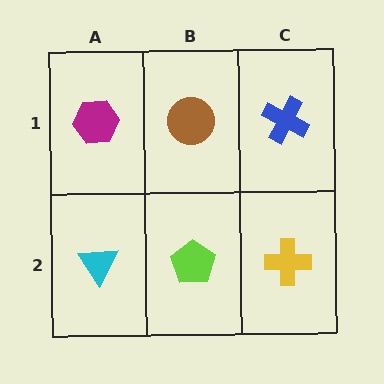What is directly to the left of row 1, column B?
A magenta hexagon.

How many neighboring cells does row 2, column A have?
2.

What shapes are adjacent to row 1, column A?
A cyan triangle (row 2, column A), a brown circle (row 1, column B).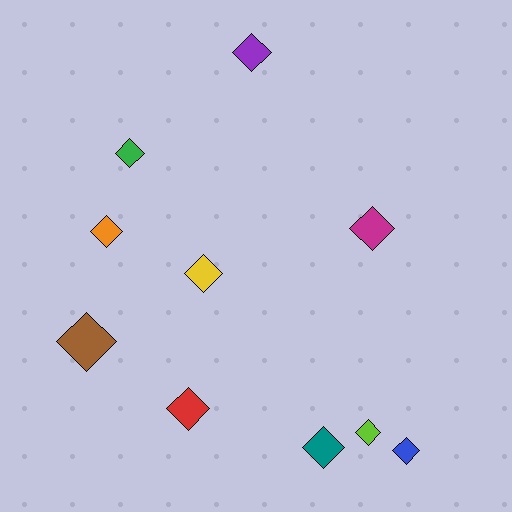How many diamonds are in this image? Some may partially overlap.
There are 10 diamonds.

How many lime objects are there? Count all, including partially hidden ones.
There is 1 lime object.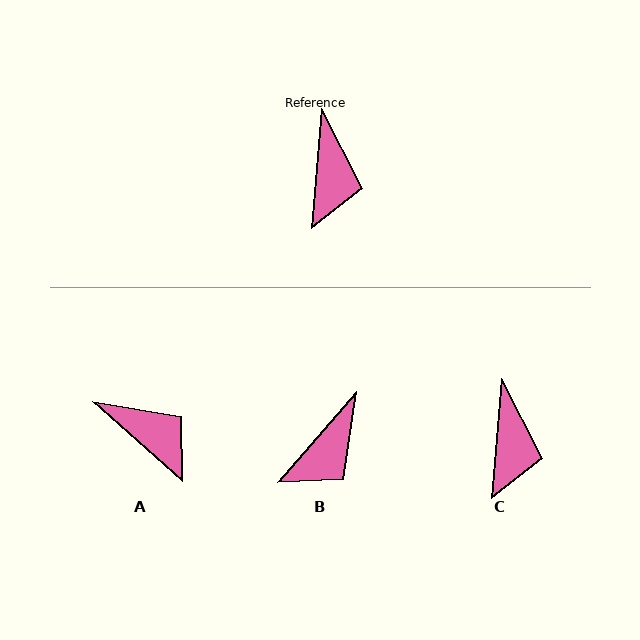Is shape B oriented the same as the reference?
No, it is off by about 35 degrees.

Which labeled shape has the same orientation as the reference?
C.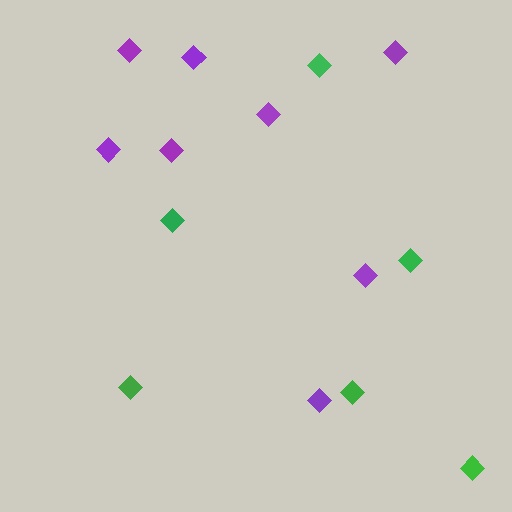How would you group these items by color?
There are 2 groups: one group of purple diamonds (8) and one group of green diamonds (6).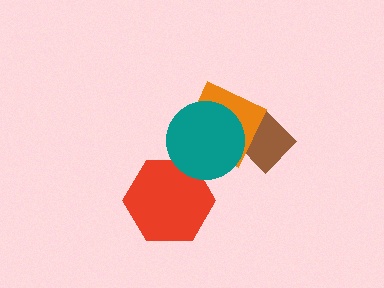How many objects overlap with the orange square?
2 objects overlap with the orange square.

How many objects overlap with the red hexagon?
1 object overlaps with the red hexagon.